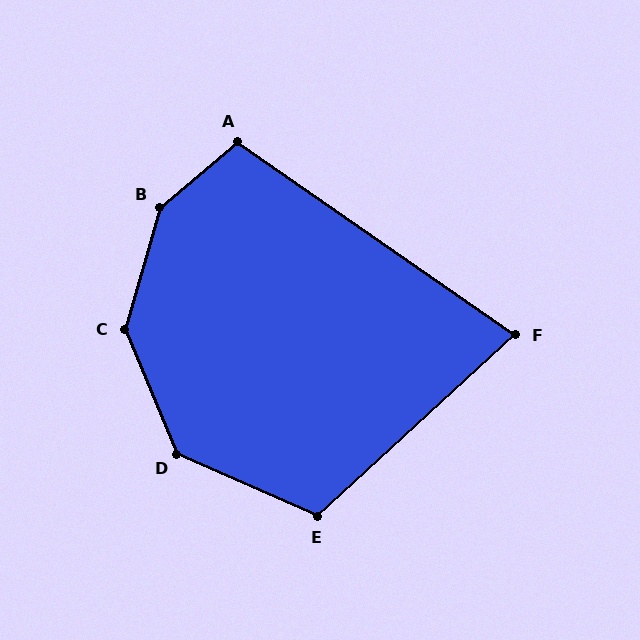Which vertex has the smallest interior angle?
F, at approximately 77 degrees.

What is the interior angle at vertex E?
Approximately 114 degrees (obtuse).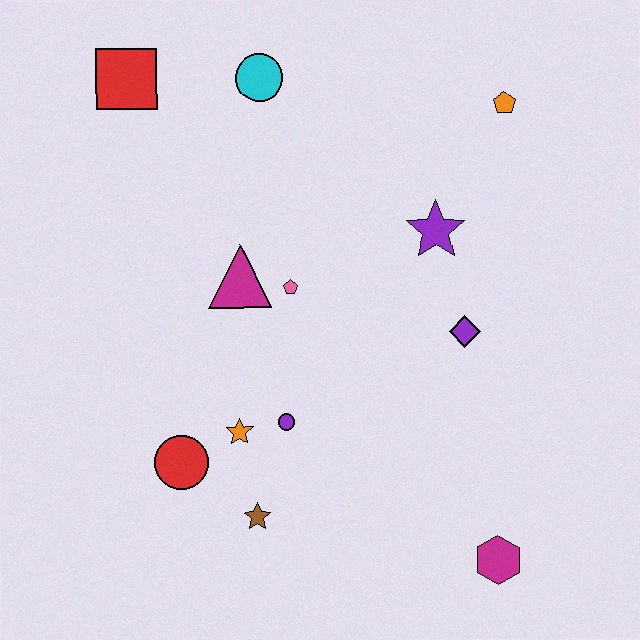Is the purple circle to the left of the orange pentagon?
Yes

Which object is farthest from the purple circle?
The orange pentagon is farthest from the purple circle.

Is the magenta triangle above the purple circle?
Yes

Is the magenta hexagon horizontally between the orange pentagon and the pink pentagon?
Yes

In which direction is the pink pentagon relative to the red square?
The pink pentagon is below the red square.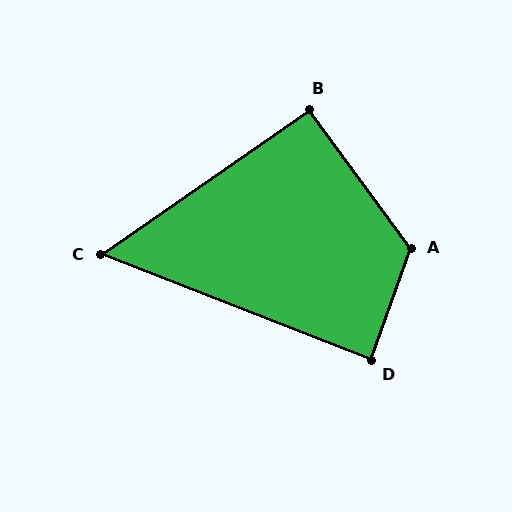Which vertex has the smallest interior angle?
C, at approximately 56 degrees.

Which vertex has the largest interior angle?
A, at approximately 124 degrees.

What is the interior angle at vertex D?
Approximately 88 degrees (approximately right).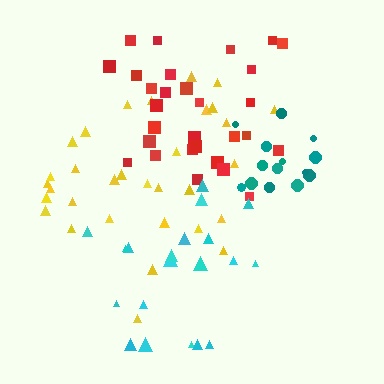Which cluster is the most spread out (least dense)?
Cyan.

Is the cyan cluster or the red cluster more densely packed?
Red.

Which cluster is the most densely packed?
Teal.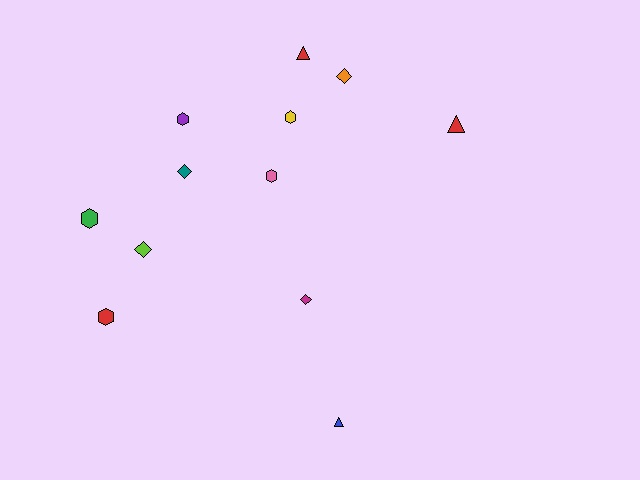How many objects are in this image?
There are 12 objects.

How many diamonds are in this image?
There are 4 diamonds.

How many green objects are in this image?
There is 1 green object.